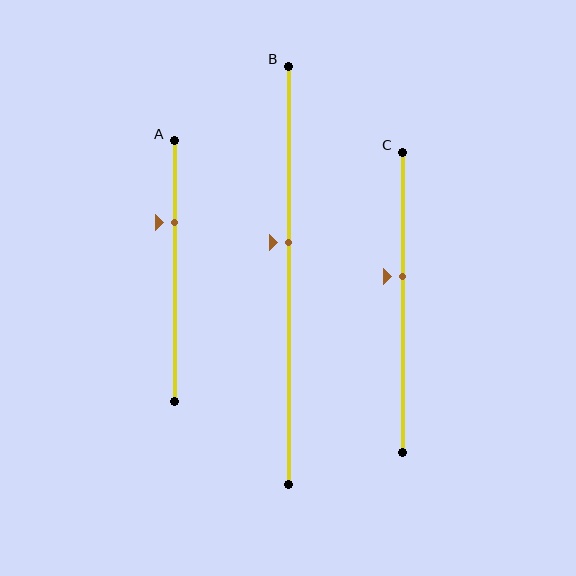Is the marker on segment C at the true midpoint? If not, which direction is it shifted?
No, the marker on segment C is shifted upward by about 9% of the segment length.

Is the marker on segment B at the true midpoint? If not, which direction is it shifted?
No, the marker on segment B is shifted upward by about 8% of the segment length.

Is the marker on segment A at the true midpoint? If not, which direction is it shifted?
No, the marker on segment A is shifted upward by about 19% of the segment length.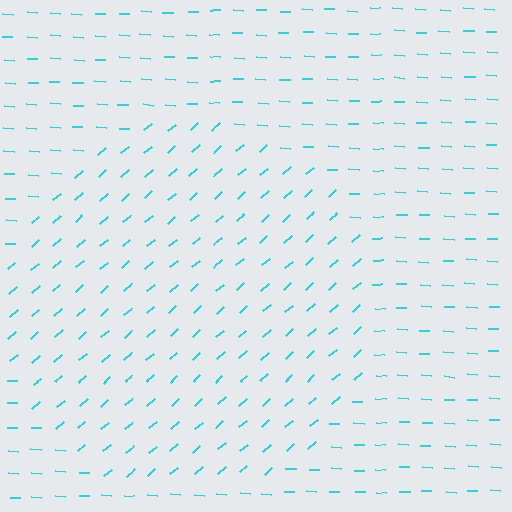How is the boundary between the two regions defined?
The boundary is defined purely by a change in line orientation (approximately 45 degrees difference). All lines are the same color and thickness.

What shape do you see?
I see a circle.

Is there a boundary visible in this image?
Yes, there is a texture boundary formed by a change in line orientation.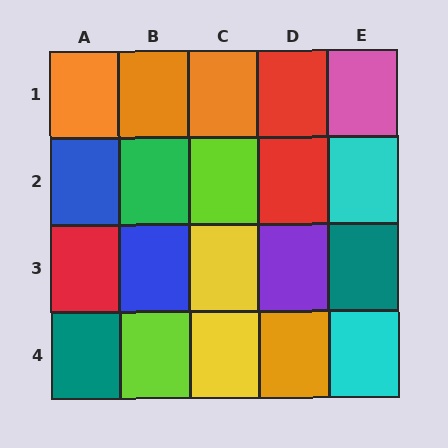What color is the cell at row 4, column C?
Yellow.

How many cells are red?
3 cells are red.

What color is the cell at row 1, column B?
Orange.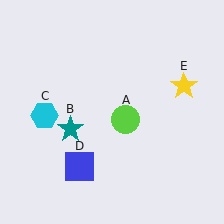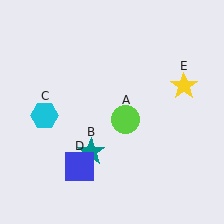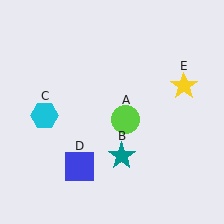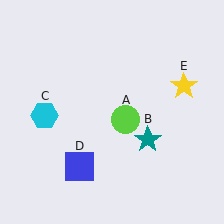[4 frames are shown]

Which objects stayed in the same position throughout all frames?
Lime circle (object A) and cyan hexagon (object C) and blue square (object D) and yellow star (object E) remained stationary.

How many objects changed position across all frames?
1 object changed position: teal star (object B).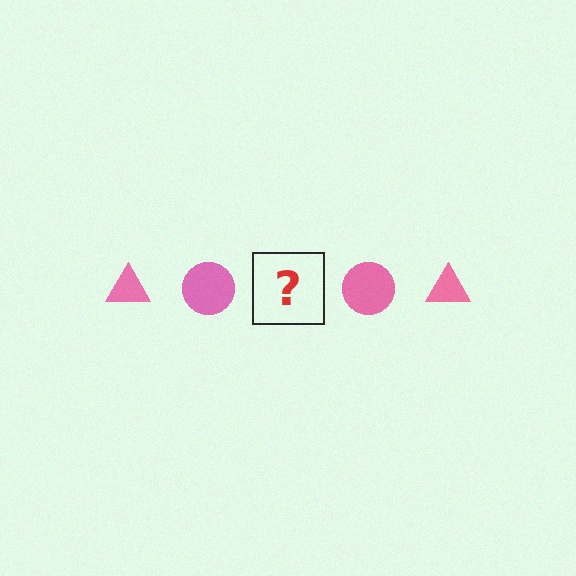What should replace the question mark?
The question mark should be replaced with a pink triangle.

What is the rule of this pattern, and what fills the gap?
The rule is that the pattern cycles through triangle, circle shapes in pink. The gap should be filled with a pink triangle.